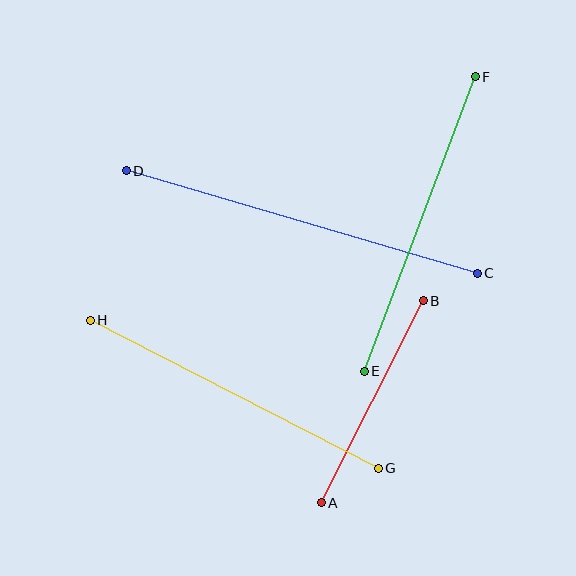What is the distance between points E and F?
The distance is approximately 315 pixels.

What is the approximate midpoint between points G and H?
The midpoint is at approximately (234, 394) pixels.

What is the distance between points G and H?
The distance is approximately 324 pixels.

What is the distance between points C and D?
The distance is approximately 366 pixels.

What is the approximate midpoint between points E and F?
The midpoint is at approximately (420, 224) pixels.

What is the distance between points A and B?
The distance is approximately 226 pixels.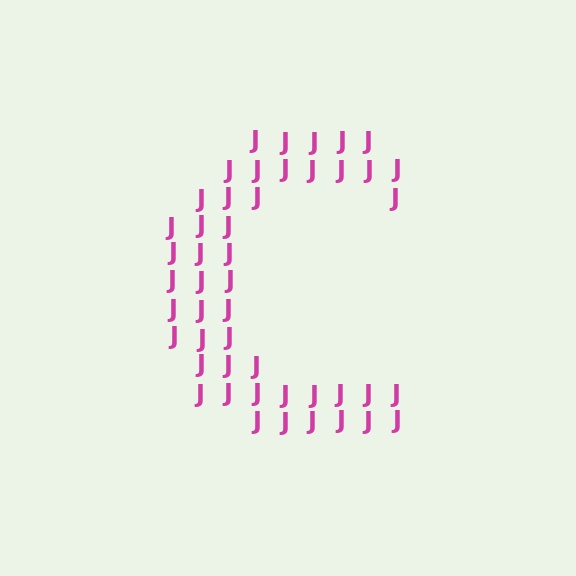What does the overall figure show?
The overall figure shows the letter C.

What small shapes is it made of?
It is made of small letter J's.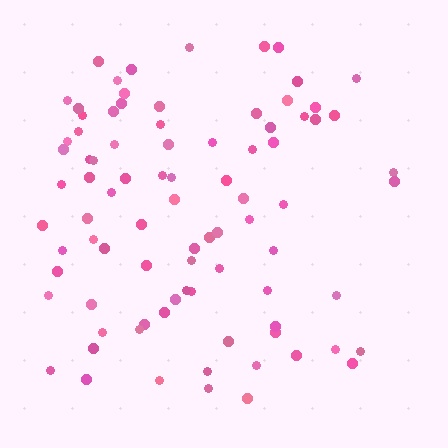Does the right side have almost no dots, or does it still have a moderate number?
Still a moderate number, just noticeably fewer than the left.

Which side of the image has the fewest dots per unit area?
The right.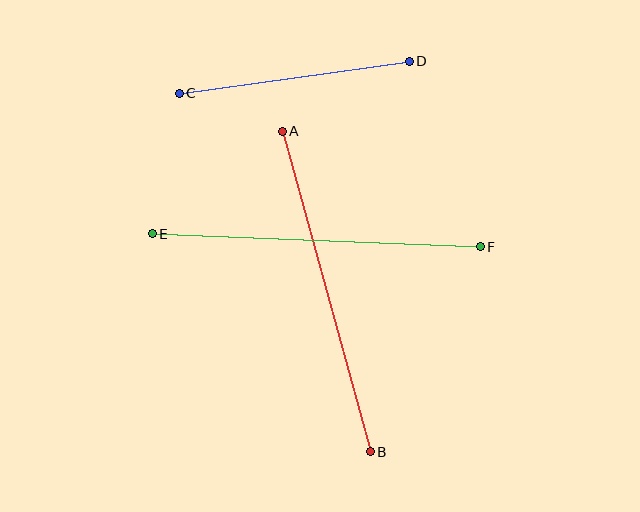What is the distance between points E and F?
The distance is approximately 328 pixels.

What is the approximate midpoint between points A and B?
The midpoint is at approximately (326, 291) pixels.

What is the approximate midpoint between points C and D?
The midpoint is at approximately (294, 77) pixels.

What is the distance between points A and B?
The distance is approximately 332 pixels.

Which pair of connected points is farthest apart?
Points A and B are farthest apart.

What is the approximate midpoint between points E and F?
The midpoint is at approximately (316, 240) pixels.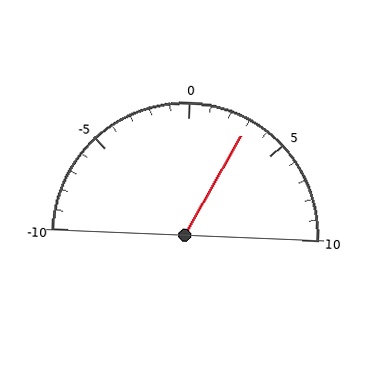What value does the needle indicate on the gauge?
The needle indicates approximately 3.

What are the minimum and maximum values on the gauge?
The gauge ranges from -10 to 10.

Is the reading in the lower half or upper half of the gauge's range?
The reading is in the upper half of the range (-10 to 10).